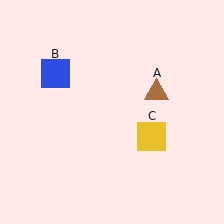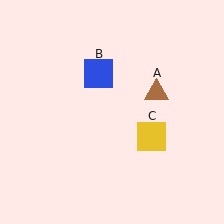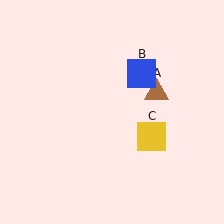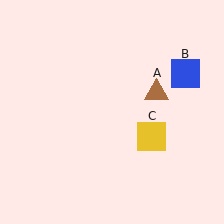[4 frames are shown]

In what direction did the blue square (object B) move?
The blue square (object B) moved right.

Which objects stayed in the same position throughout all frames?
Brown triangle (object A) and yellow square (object C) remained stationary.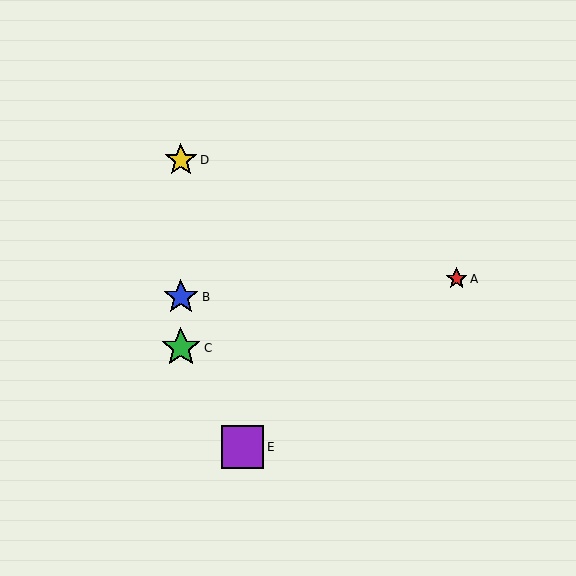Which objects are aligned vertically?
Objects B, C, D are aligned vertically.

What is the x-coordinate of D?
Object D is at x≈181.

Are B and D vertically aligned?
Yes, both are at x≈181.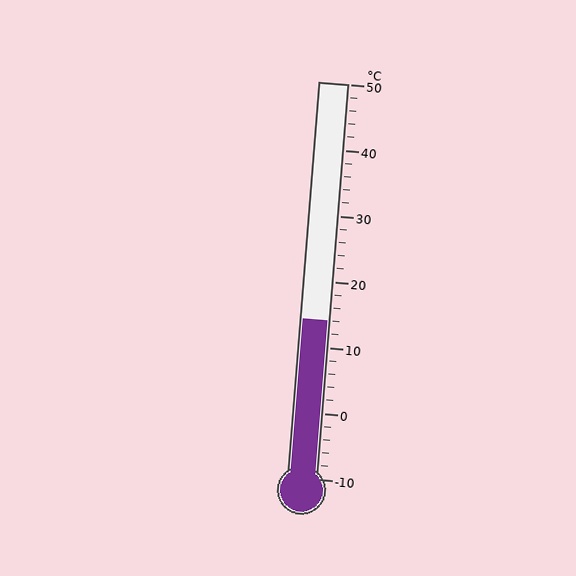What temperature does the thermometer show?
The thermometer shows approximately 14°C.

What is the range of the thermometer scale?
The thermometer scale ranges from -10°C to 50°C.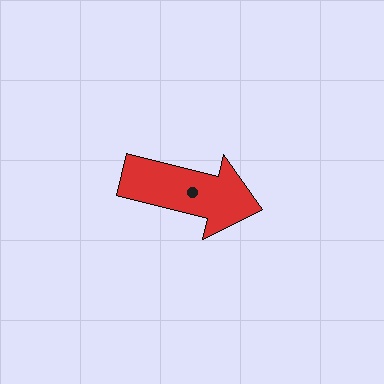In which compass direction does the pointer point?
East.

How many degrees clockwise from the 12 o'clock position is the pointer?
Approximately 104 degrees.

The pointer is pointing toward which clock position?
Roughly 3 o'clock.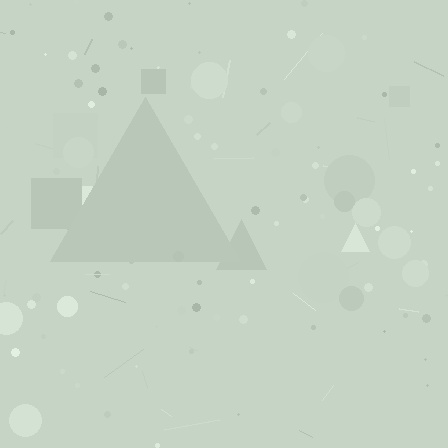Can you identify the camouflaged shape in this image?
The camouflaged shape is a triangle.